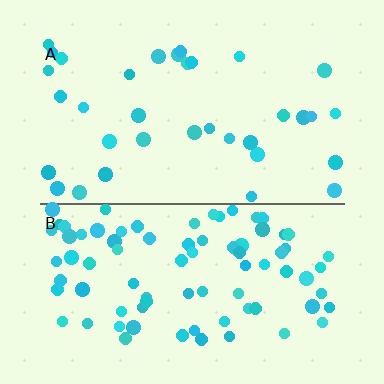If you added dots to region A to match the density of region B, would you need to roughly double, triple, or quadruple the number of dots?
Approximately double.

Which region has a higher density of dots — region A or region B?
B (the bottom).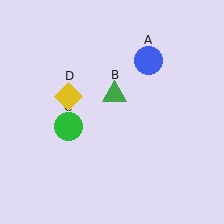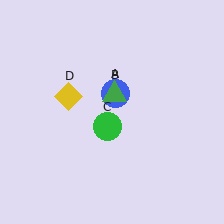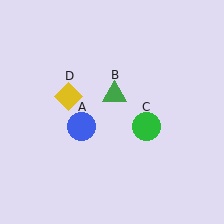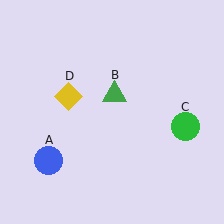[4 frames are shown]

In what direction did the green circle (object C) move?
The green circle (object C) moved right.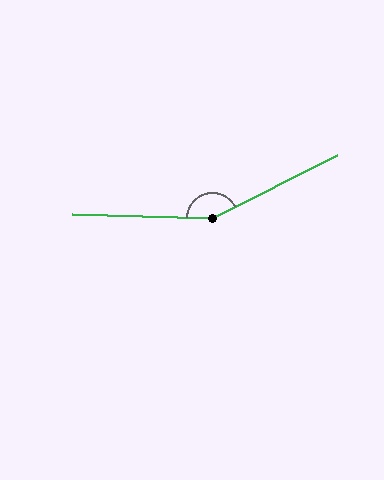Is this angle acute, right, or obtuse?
It is obtuse.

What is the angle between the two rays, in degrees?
Approximately 151 degrees.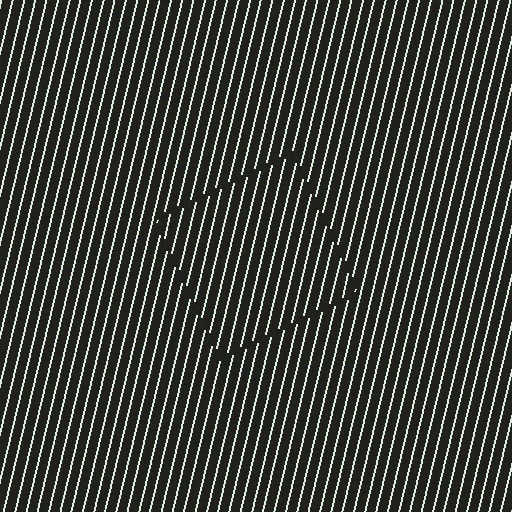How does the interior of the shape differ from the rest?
The interior of the shape contains the same grating, shifted by half a period — the contour is defined by the phase discontinuity where line-ends from the inner and outer gratings abut.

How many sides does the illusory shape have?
4 sides — the line-ends trace a square.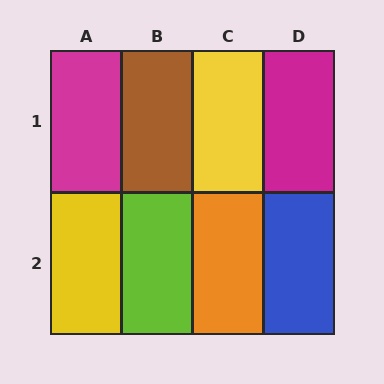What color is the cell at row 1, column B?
Brown.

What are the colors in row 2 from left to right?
Yellow, lime, orange, blue.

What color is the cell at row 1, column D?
Magenta.